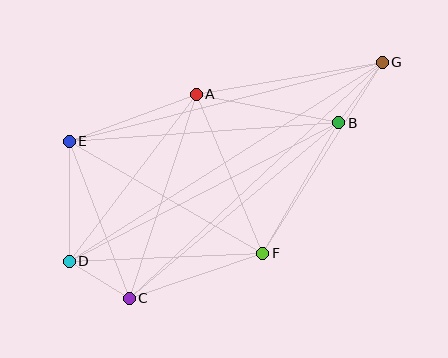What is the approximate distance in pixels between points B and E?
The distance between B and E is approximately 270 pixels.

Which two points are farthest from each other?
Points D and G are farthest from each other.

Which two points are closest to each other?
Points C and D are closest to each other.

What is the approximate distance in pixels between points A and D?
The distance between A and D is approximately 210 pixels.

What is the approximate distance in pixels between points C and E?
The distance between C and E is approximately 168 pixels.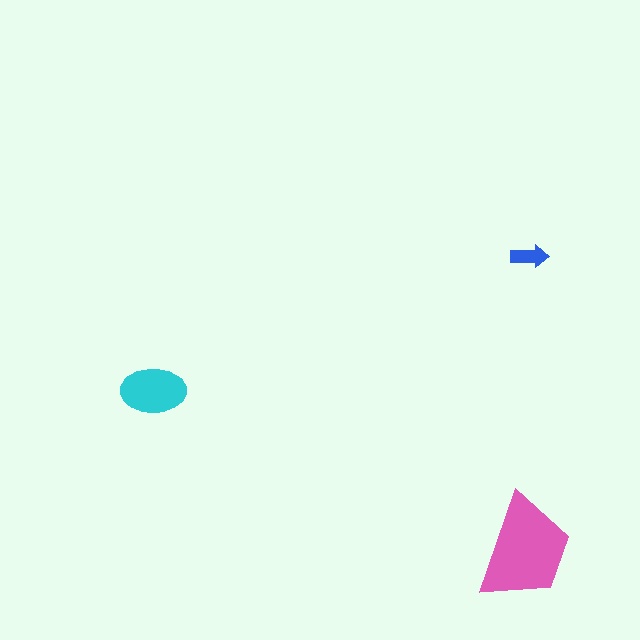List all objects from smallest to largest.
The blue arrow, the cyan ellipse, the pink trapezoid.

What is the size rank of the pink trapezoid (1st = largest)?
1st.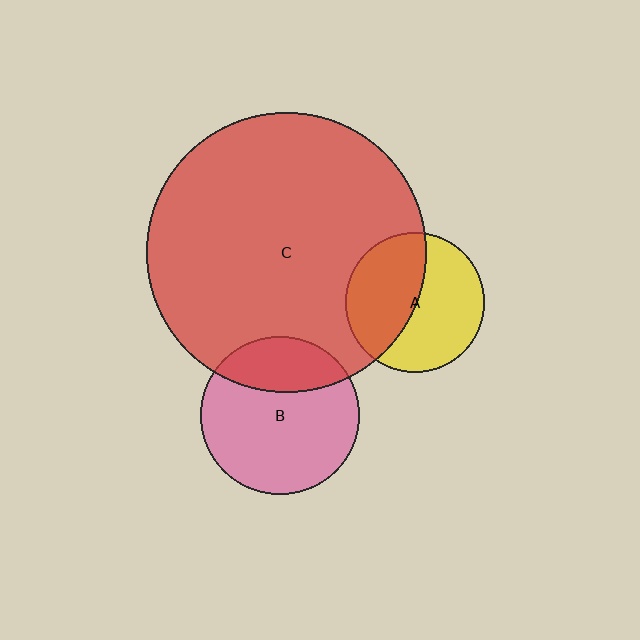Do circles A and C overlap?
Yes.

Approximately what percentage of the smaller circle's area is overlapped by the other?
Approximately 45%.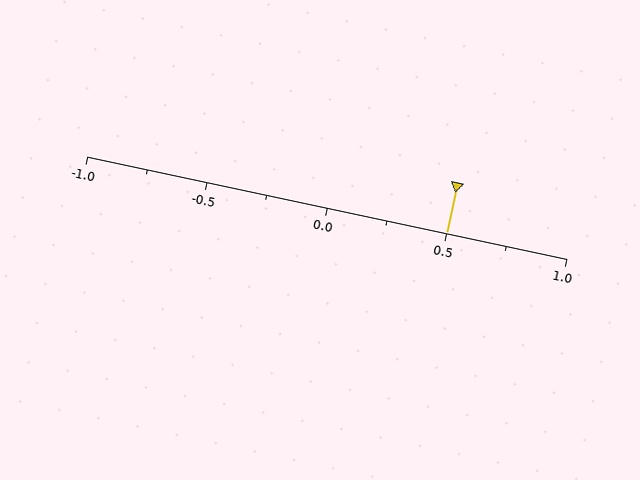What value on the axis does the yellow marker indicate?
The marker indicates approximately 0.5.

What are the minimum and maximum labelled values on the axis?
The axis runs from -1.0 to 1.0.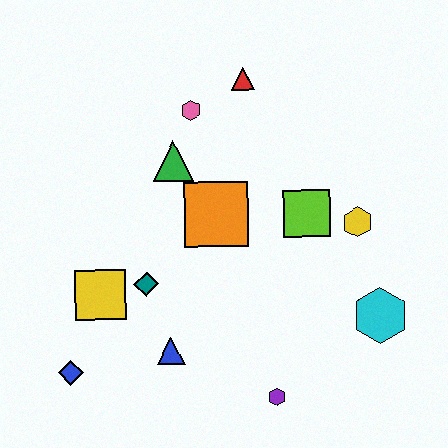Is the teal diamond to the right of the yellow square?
Yes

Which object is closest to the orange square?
The green triangle is closest to the orange square.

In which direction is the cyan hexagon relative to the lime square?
The cyan hexagon is below the lime square.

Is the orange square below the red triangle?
Yes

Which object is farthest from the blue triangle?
The red triangle is farthest from the blue triangle.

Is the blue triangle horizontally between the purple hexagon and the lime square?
No